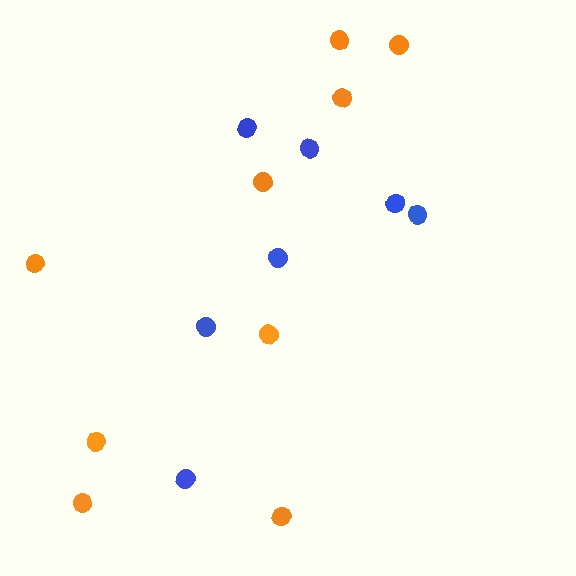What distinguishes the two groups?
There are 2 groups: one group of orange circles (9) and one group of blue circles (7).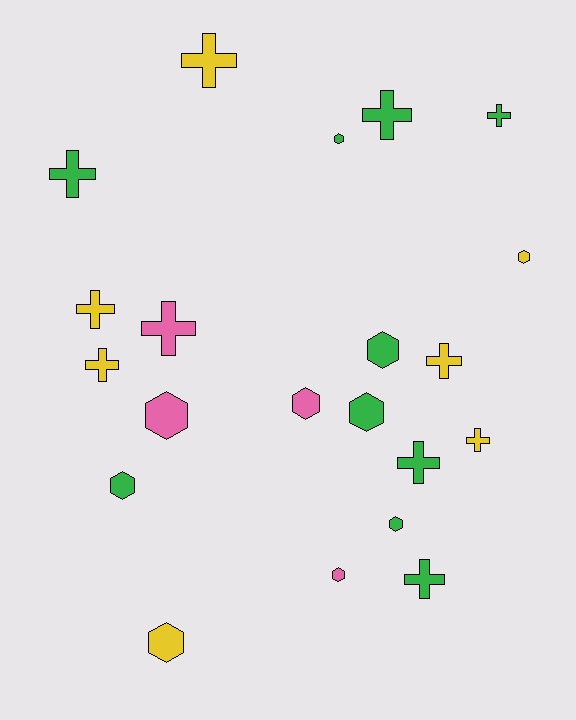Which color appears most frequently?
Green, with 10 objects.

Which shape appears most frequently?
Cross, with 11 objects.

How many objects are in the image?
There are 21 objects.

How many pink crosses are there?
There is 1 pink cross.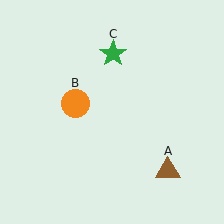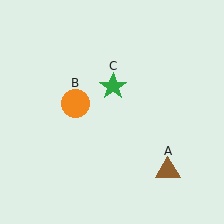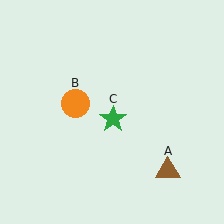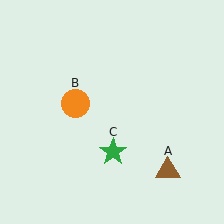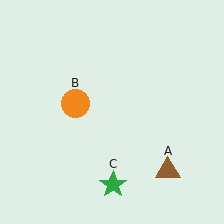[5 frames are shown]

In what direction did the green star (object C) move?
The green star (object C) moved down.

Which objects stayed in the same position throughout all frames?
Brown triangle (object A) and orange circle (object B) remained stationary.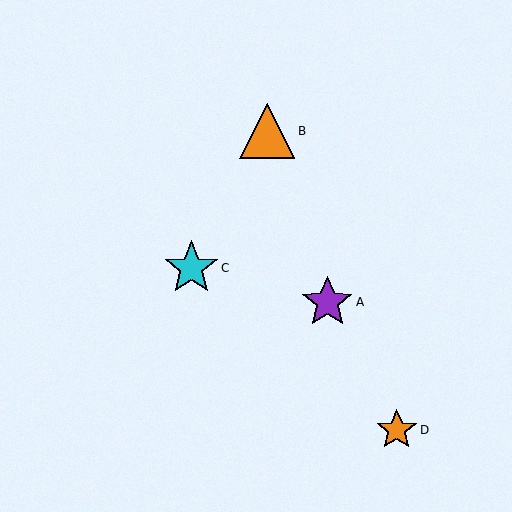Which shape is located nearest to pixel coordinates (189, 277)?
The cyan star (labeled C) at (191, 268) is nearest to that location.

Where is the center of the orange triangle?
The center of the orange triangle is at (267, 131).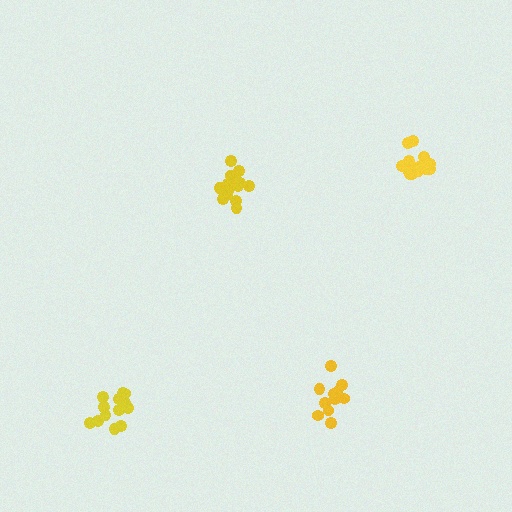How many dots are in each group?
Group 1: 13 dots, Group 2: 14 dots, Group 3: 15 dots, Group 4: 17 dots (59 total).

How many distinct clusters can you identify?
There are 4 distinct clusters.